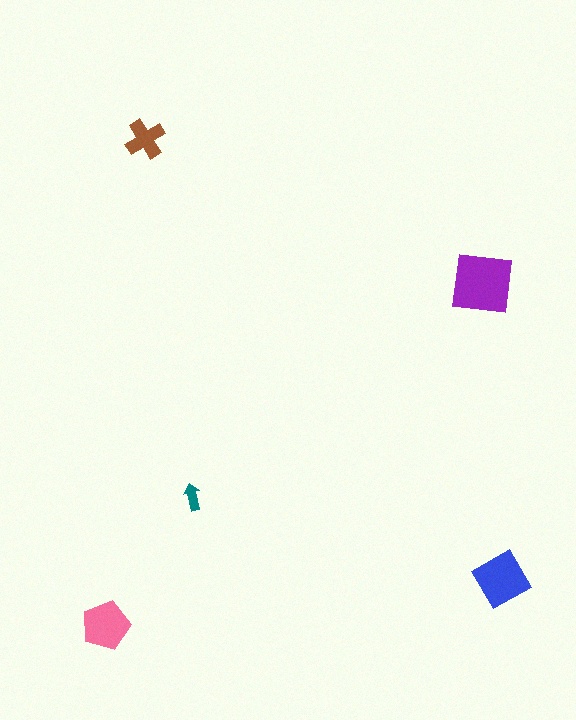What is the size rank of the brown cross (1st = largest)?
4th.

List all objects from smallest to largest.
The teal arrow, the brown cross, the pink pentagon, the blue square, the purple square.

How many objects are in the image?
There are 5 objects in the image.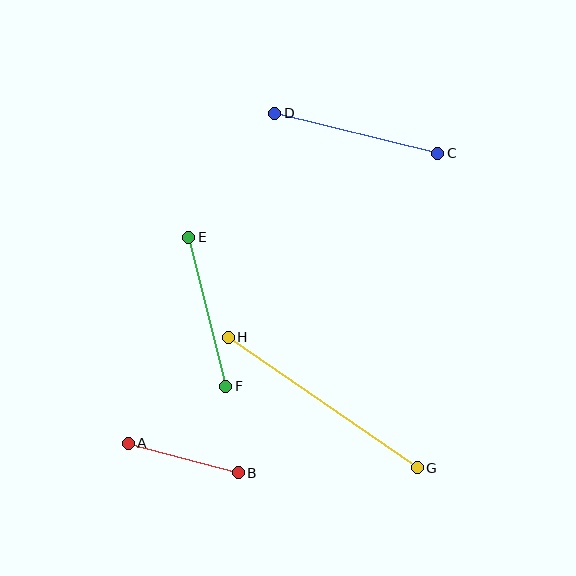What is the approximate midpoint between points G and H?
The midpoint is at approximately (323, 403) pixels.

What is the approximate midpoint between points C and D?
The midpoint is at approximately (356, 133) pixels.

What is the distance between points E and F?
The distance is approximately 153 pixels.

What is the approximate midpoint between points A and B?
The midpoint is at approximately (183, 458) pixels.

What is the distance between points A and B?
The distance is approximately 114 pixels.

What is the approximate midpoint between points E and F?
The midpoint is at approximately (207, 312) pixels.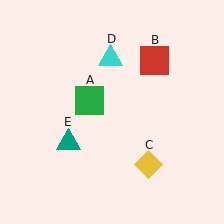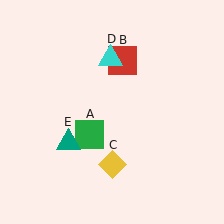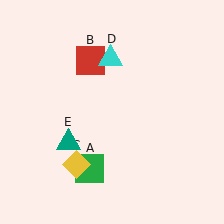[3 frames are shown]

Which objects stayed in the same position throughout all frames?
Cyan triangle (object D) and teal triangle (object E) remained stationary.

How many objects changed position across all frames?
3 objects changed position: green square (object A), red square (object B), yellow diamond (object C).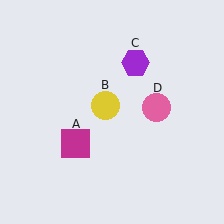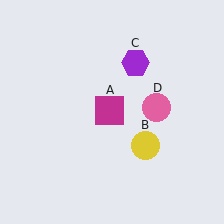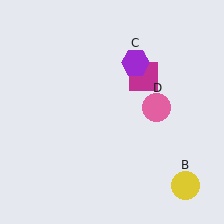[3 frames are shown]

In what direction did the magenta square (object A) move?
The magenta square (object A) moved up and to the right.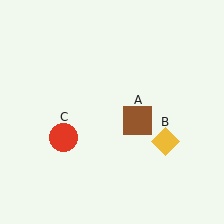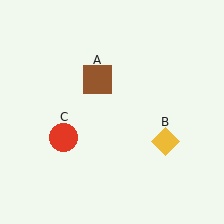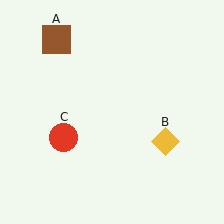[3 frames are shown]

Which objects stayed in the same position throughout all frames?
Yellow diamond (object B) and red circle (object C) remained stationary.